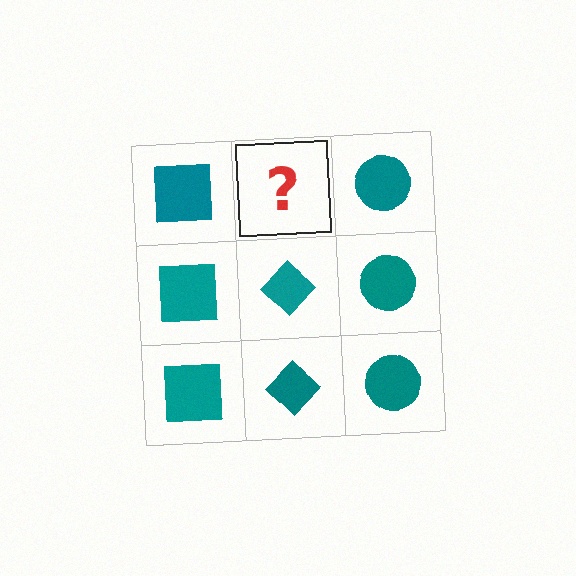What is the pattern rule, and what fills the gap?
The rule is that each column has a consistent shape. The gap should be filled with a teal diamond.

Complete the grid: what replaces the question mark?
The question mark should be replaced with a teal diamond.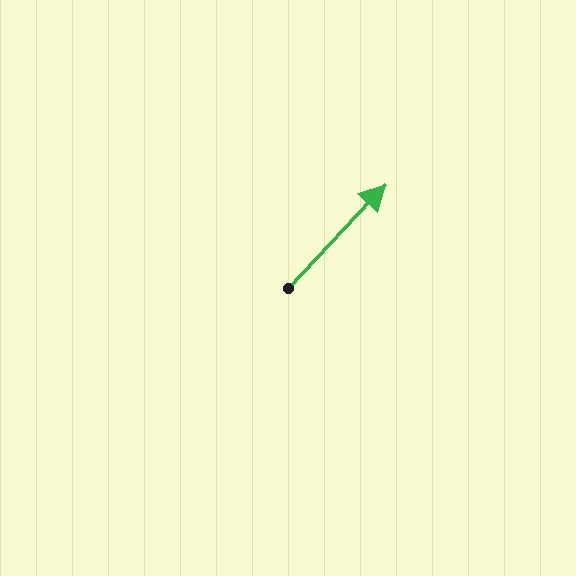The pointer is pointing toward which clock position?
Roughly 1 o'clock.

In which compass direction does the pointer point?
Northeast.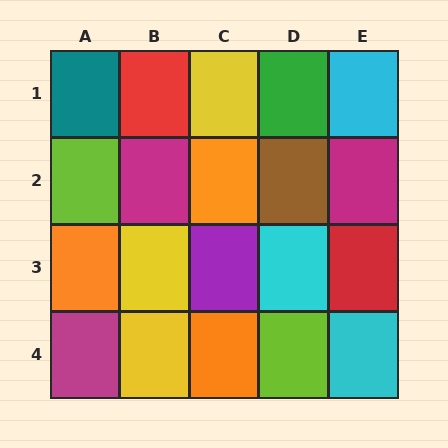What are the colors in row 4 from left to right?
Magenta, yellow, orange, lime, cyan.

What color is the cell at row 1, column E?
Cyan.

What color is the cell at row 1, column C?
Yellow.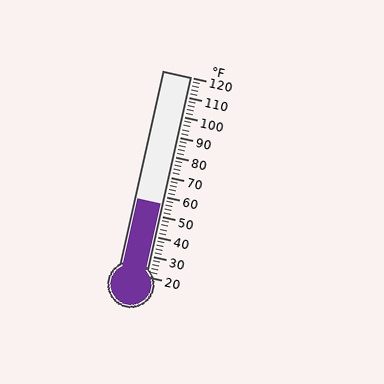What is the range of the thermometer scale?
The thermometer scale ranges from 20°F to 120°F.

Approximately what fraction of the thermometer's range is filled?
The thermometer is filled to approximately 35% of its range.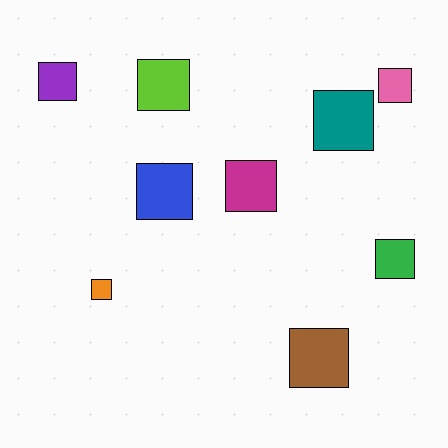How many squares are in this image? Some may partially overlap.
There are 9 squares.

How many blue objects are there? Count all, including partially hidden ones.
There is 1 blue object.